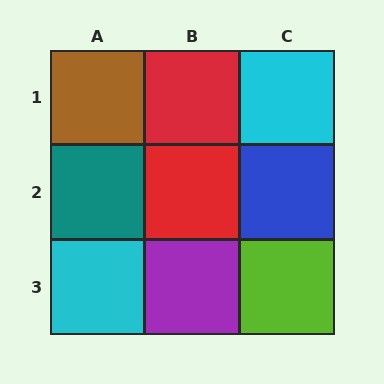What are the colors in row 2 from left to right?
Teal, red, blue.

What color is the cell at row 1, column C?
Cyan.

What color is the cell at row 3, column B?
Purple.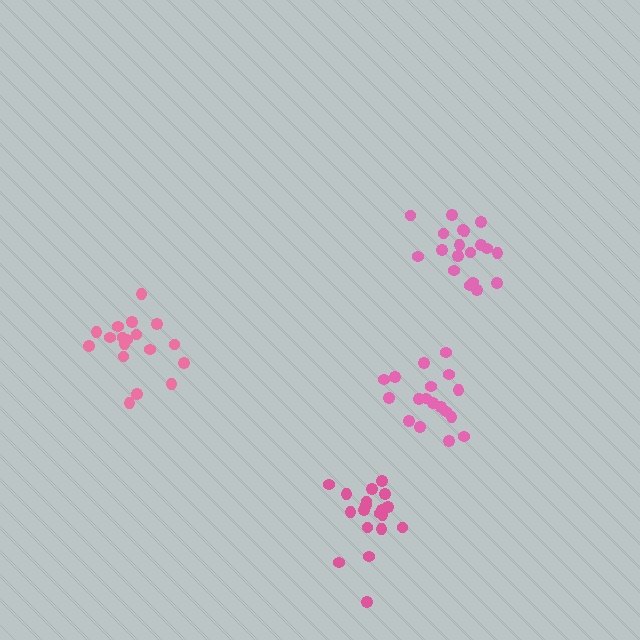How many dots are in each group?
Group 1: 18 dots, Group 2: 19 dots, Group 3: 18 dots, Group 4: 19 dots (74 total).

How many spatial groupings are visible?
There are 4 spatial groupings.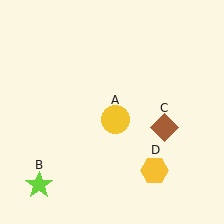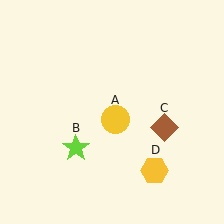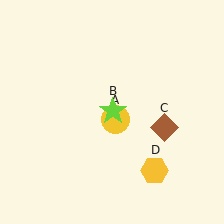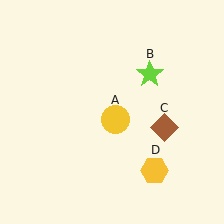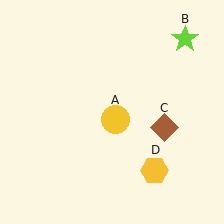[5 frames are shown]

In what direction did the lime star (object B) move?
The lime star (object B) moved up and to the right.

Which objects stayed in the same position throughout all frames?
Yellow circle (object A) and brown diamond (object C) and yellow hexagon (object D) remained stationary.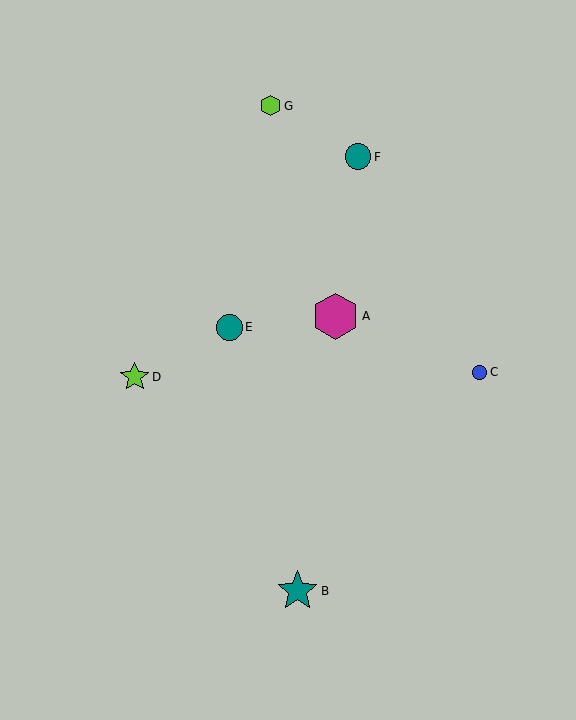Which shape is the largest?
The magenta hexagon (labeled A) is the largest.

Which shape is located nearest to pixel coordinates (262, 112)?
The lime hexagon (labeled G) at (271, 106) is nearest to that location.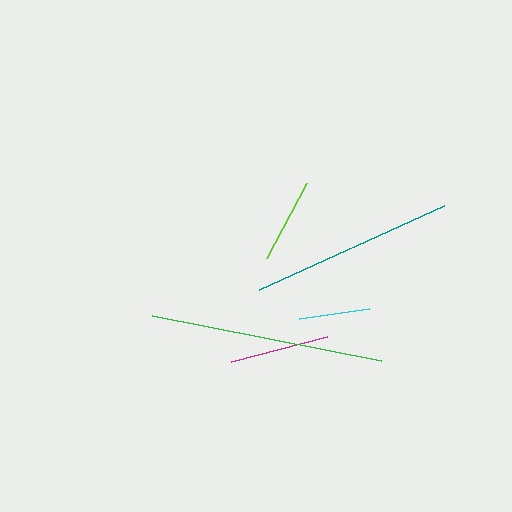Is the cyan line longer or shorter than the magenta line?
The magenta line is longer than the cyan line.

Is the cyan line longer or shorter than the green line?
The green line is longer than the cyan line.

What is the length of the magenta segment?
The magenta segment is approximately 99 pixels long.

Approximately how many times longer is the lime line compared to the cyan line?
The lime line is approximately 1.2 times the length of the cyan line.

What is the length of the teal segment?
The teal segment is approximately 203 pixels long.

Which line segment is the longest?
The green line is the longest at approximately 233 pixels.